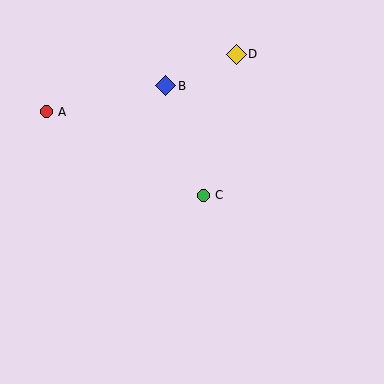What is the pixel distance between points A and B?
The distance between A and B is 123 pixels.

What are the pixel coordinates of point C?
Point C is at (203, 195).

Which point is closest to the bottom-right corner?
Point C is closest to the bottom-right corner.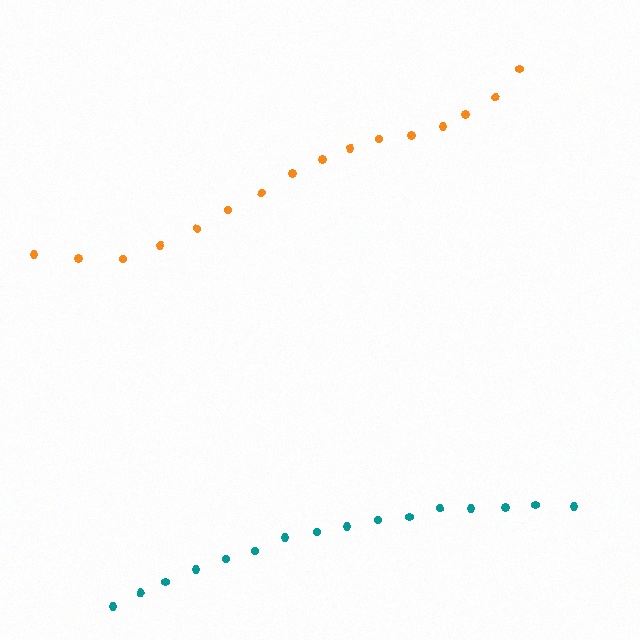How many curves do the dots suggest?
There are 2 distinct paths.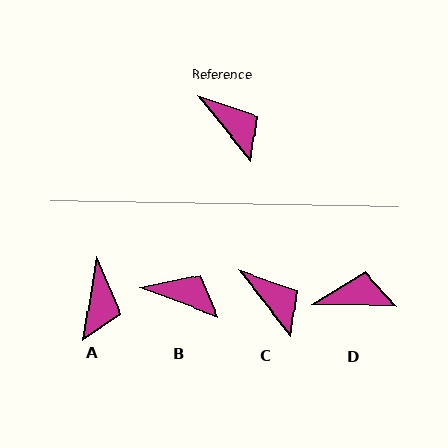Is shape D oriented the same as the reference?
No, it is off by about 50 degrees.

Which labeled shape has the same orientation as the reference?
C.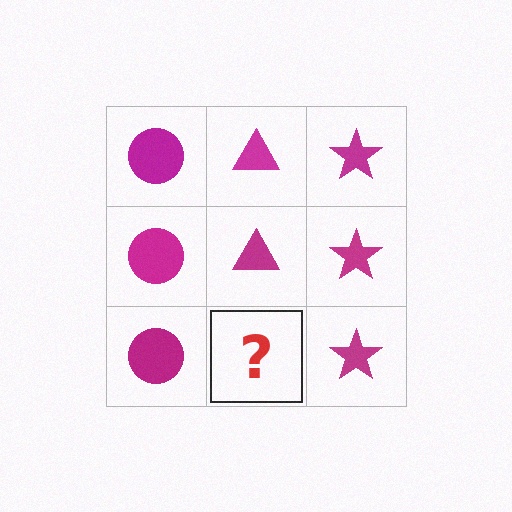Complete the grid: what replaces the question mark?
The question mark should be replaced with a magenta triangle.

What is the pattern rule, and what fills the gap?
The rule is that each column has a consistent shape. The gap should be filled with a magenta triangle.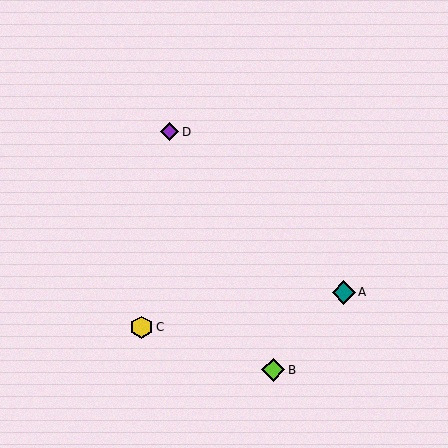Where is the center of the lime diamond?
The center of the lime diamond is at (273, 370).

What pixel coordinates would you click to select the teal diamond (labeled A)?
Click at (344, 292) to select the teal diamond A.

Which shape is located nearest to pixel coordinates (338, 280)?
The teal diamond (labeled A) at (344, 292) is nearest to that location.